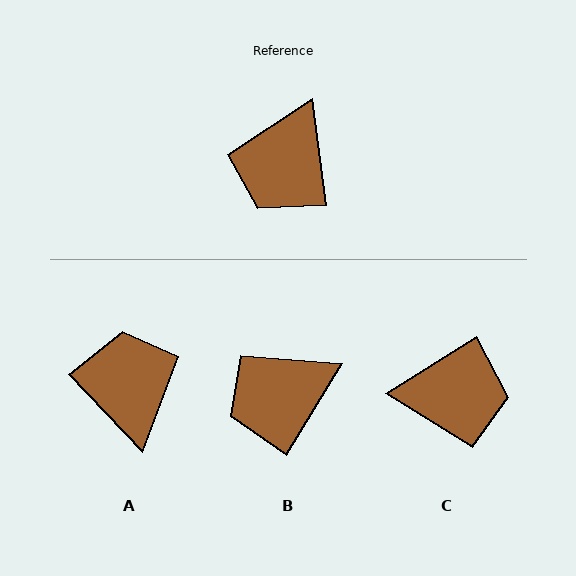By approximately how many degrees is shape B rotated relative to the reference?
Approximately 38 degrees clockwise.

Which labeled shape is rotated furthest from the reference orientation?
A, about 144 degrees away.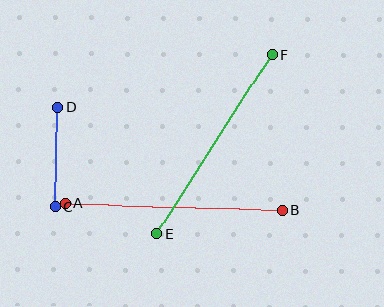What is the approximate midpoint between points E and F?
The midpoint is at approximately (215, 144) pixels.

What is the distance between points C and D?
The distance is approximately 99 pixels.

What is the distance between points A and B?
The distance is approximately 217 pixels.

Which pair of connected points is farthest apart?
Points A and B are farthest apart.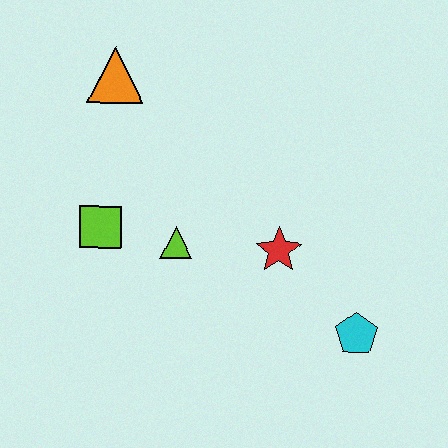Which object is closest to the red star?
The lime triangle is closest to the red star.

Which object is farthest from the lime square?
The cyan pentagon is farthest from the lime square.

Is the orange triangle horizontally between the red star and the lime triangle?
No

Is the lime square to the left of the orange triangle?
Yes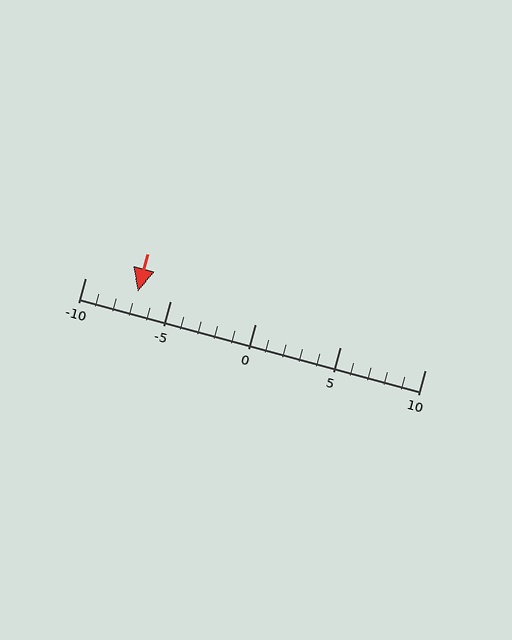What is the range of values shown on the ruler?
The ruler shows values from -10 to 10.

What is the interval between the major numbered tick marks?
The major tick marks are spaced 5 units apart.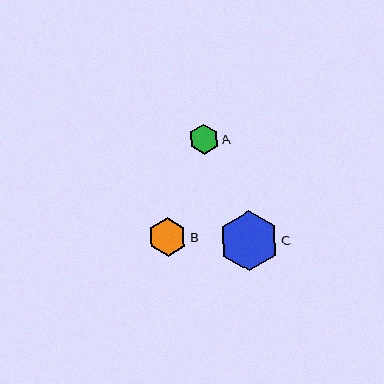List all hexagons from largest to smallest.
From largest to smallest: C, B, A.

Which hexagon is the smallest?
Hexagon A is the smallest with a size of approximately 30 pixels.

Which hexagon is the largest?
Hexagon C is the largest with a size of approximately 59 pixels.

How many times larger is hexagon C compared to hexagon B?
Hexagon C is approximately 1.5 times the size of hexagon B.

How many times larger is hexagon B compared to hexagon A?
Hexagon B is approximately 1.3 times the size of hexagon A.